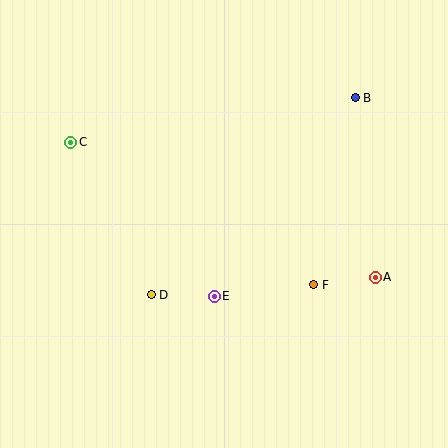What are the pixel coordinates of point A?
Point A is at (375, 277).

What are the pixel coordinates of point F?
Point F is at (314, 285).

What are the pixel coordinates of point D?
Point D is at (151, 295).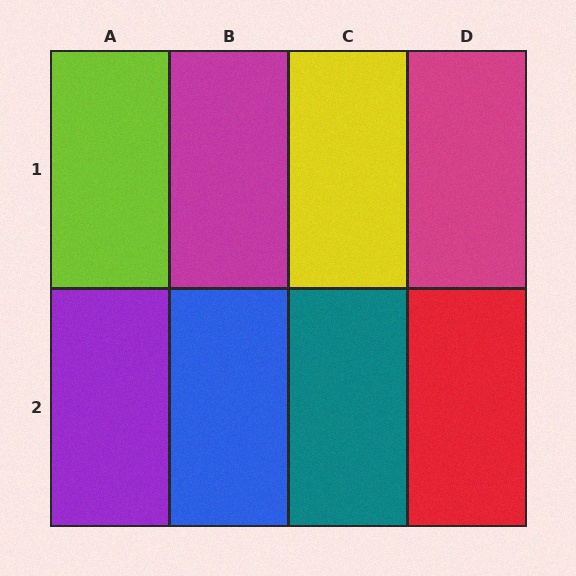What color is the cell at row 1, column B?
Magenta.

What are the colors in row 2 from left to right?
Purple, blue, teal, red.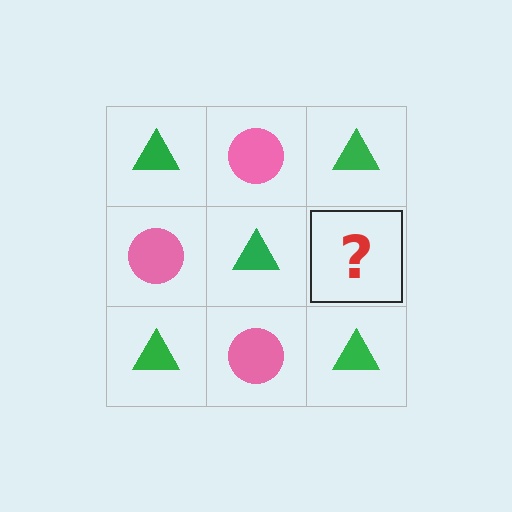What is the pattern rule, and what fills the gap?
The rule is that it alternates green triangle and pink circle in a checkerboard pattern. The gap should be filled with a pink circle.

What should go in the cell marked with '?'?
The missing cell should contain a pink circle.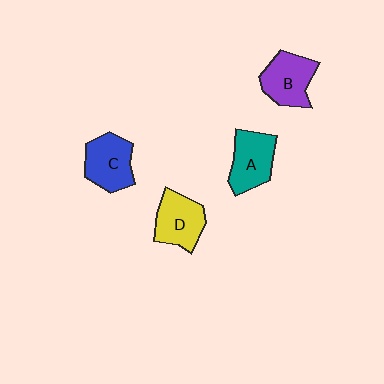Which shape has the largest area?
Shape B (purple).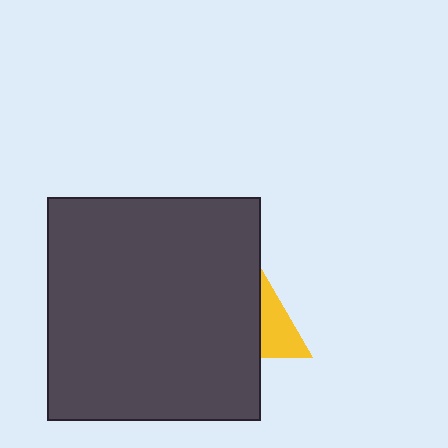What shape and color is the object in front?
The object in front is a dark gray rectangle.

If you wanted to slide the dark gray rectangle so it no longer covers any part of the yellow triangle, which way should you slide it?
Slide it left — that is the most direct way to separate the two shapes.